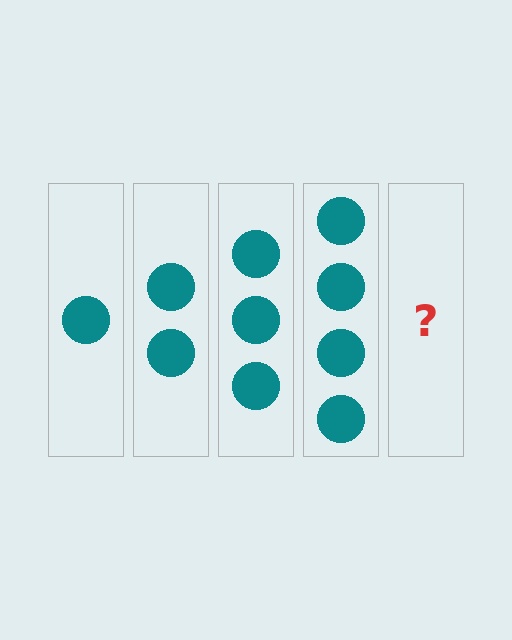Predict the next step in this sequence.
The next step is 5 circles.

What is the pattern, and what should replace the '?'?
The pattern is that each step adds one more circle. The '?' should be 5 circles.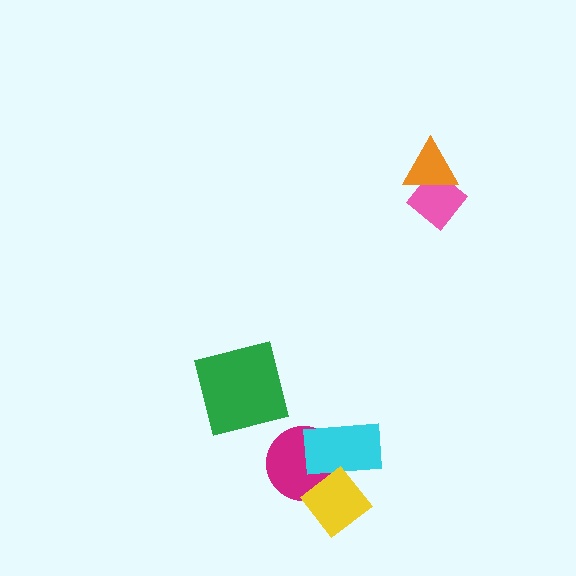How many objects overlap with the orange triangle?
1 object overlaps with the orange triangle.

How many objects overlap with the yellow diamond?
2 objects overlap with the yellow diamond.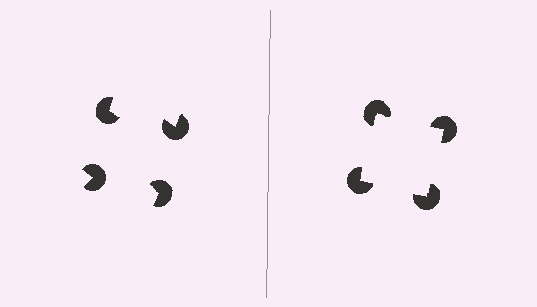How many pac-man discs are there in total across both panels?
8 — 4 on each side.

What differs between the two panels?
The pac-man discs are positioned identically on both sides; only the wedge orientations differ. On the right they align to a square; on the left they are misaligned.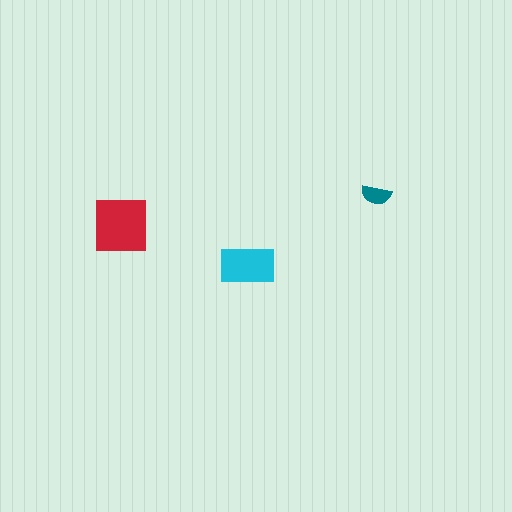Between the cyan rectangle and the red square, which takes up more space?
The red square.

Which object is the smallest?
The teal semicircle.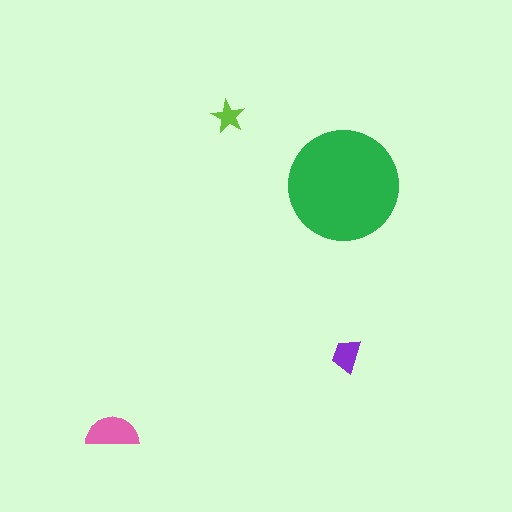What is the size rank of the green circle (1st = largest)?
1st.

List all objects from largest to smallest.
The green circle, the pink semicircle, the purple trapezoid, the lime star.